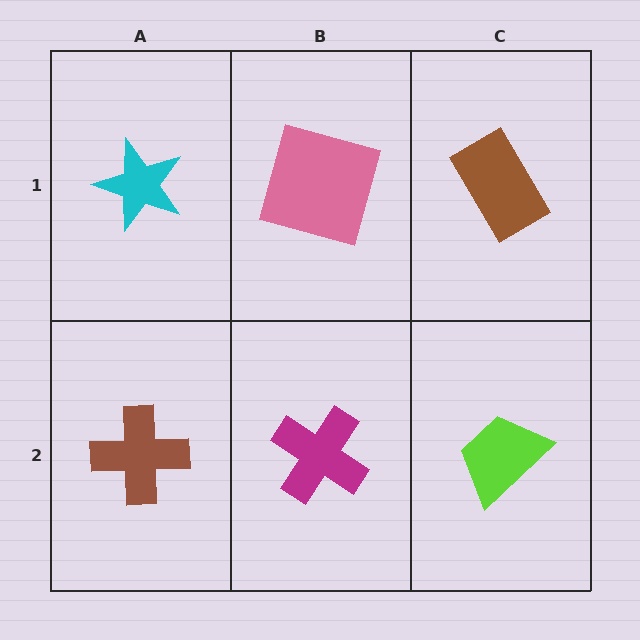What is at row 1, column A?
A cyan star.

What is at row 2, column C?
A lime trapezoid.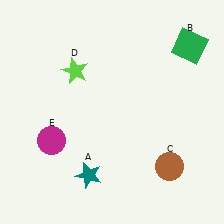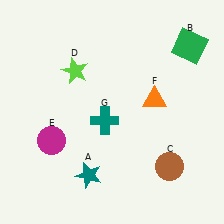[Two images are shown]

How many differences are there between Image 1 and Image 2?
There are 2 differences between the two images.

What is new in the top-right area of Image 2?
An orange triangle (F) was added in the top-right area of Image 2.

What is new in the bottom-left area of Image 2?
A teal cross (G) was added in the bottom-left area of Image 2.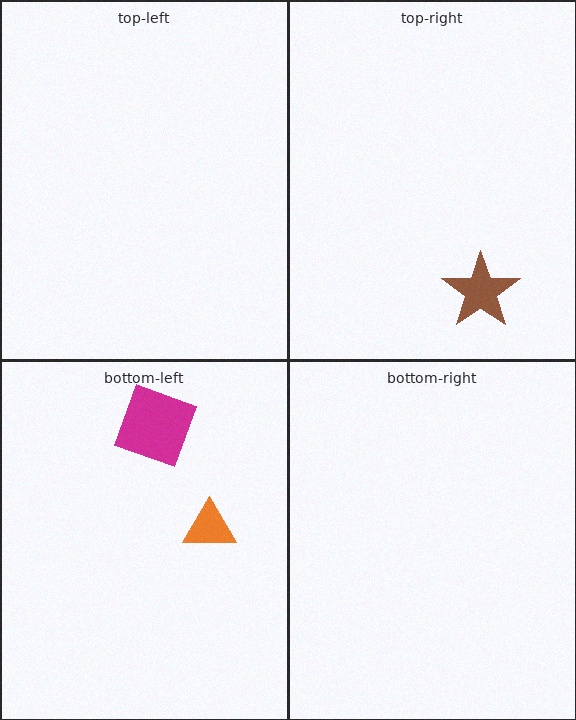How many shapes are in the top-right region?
1.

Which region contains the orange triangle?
The bottom-left region.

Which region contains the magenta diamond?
The bottom-left region.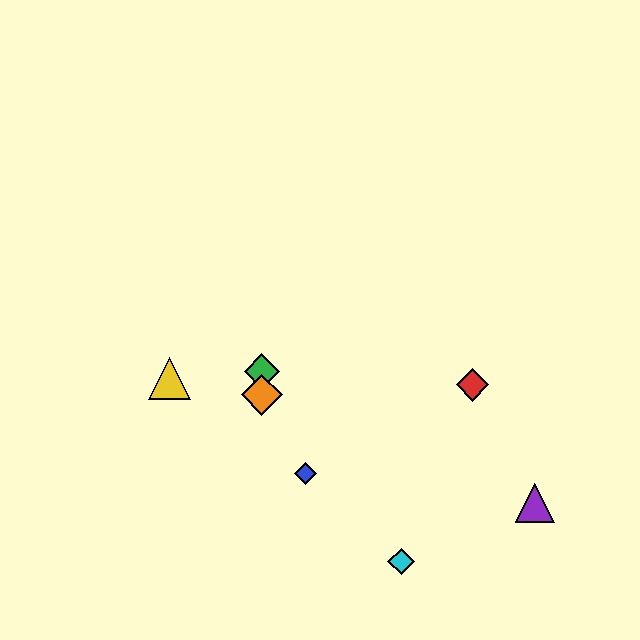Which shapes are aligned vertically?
The green diamond, the orange diamond are aligned vertically.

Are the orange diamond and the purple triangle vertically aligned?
No, the orange diamond is at x≈262 and the purple triangle is at x≈535.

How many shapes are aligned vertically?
2 shapes (the green diamond, the orange diamond) are aligned vertically.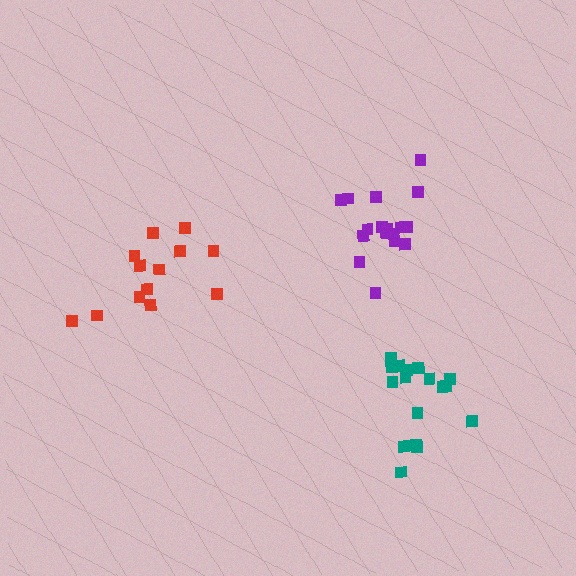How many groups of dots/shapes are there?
There are 3 groups.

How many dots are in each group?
Group 1: 17 dots, Group 2: 17 dots, Group 3: 13 dots (47 total).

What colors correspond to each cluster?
The clusters are colored: purple, teal, red.